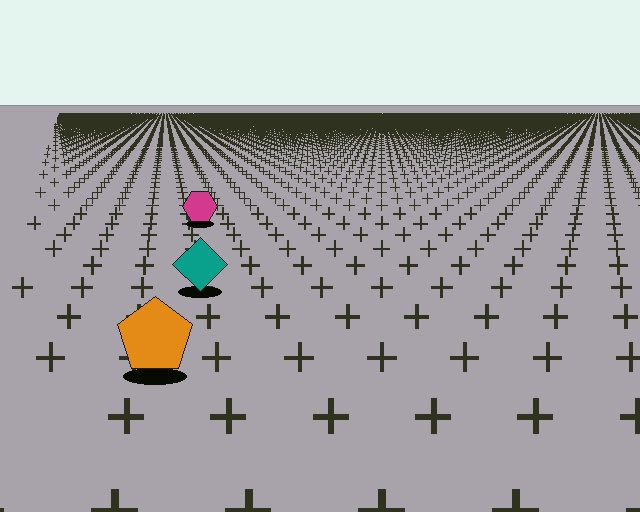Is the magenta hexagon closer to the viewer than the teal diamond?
No. The teal diamond is closer — you can tell from the texture gradient: the ground texture is coarser near it.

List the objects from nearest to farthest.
From nearest to farthest: the orange pentagon, the teal diamond, the magenta hexagon.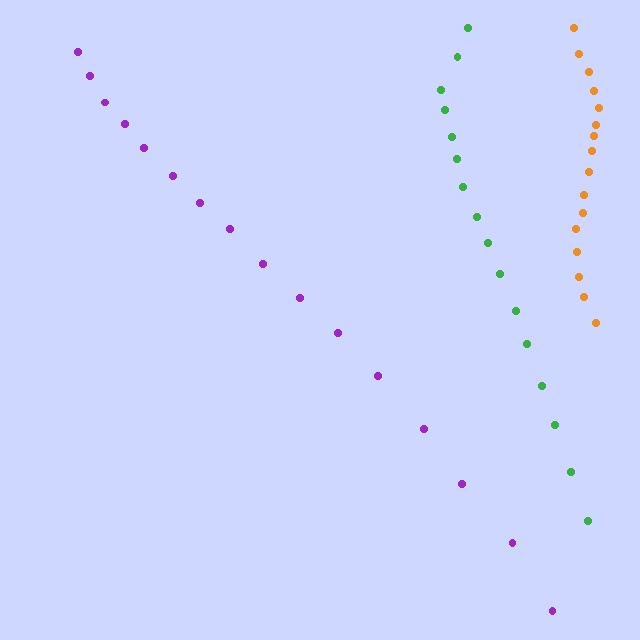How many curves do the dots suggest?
There are 3 distinct paths.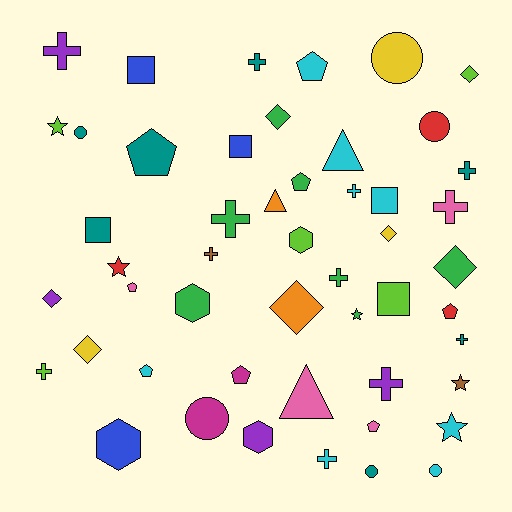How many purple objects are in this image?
There are 4 purple objects.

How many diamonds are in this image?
There are 7 diamonds.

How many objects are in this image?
There are 50 objects.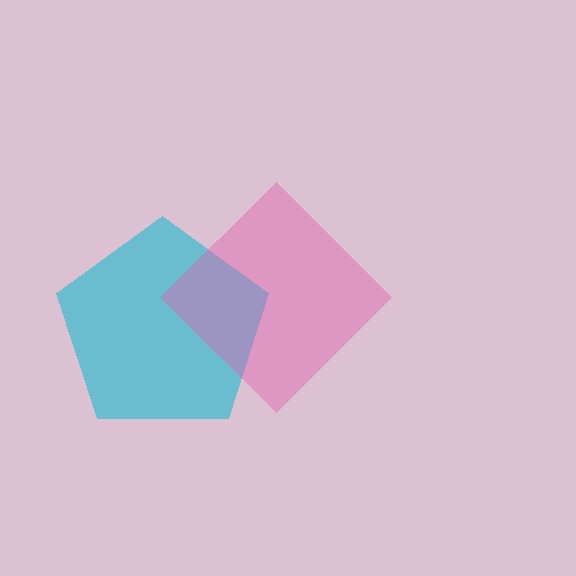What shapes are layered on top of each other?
The layered shapes are: a cyan pentagon, a pink diamond.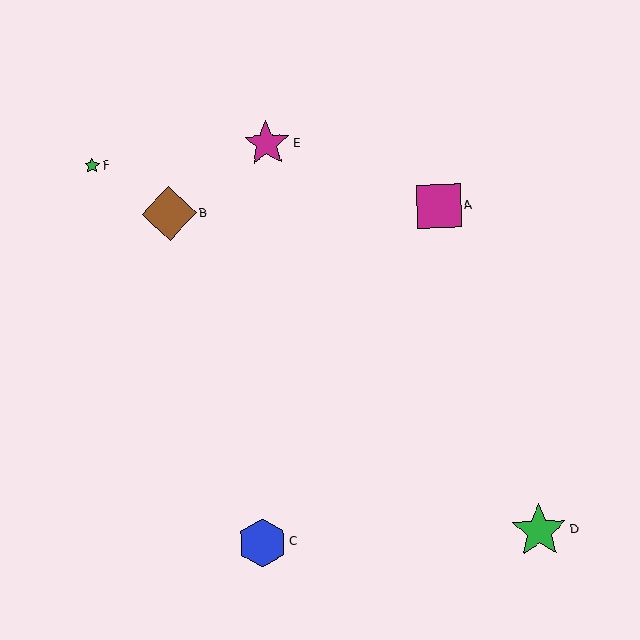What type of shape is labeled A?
Shape A is a magenta square.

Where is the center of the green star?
The center of the green star is at (92, 166).